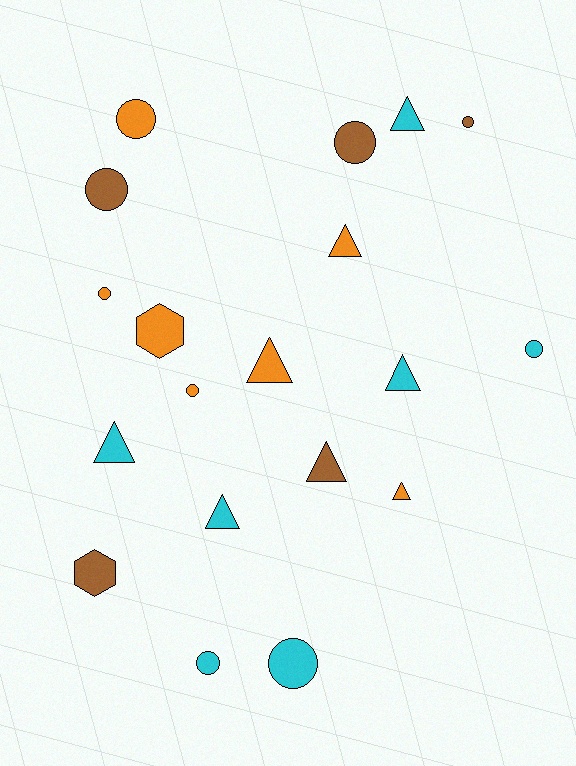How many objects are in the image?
There are 19 objects.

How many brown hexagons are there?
There is 1 brown hexagon.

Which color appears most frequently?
Orange, with 7 objects.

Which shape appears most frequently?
Circle, with 9 objects.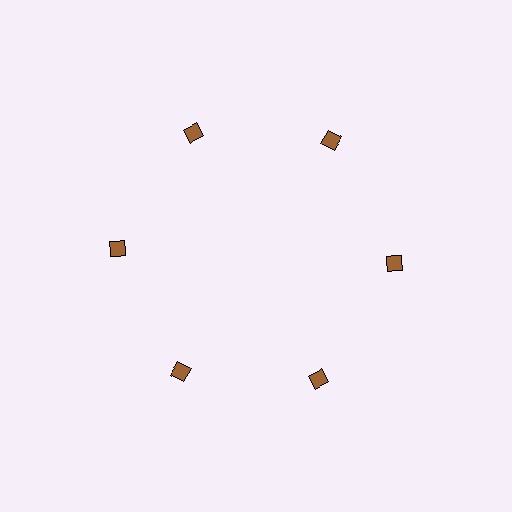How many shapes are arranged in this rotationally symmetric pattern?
There are 6 shapes, arranged in 6 groups of 1.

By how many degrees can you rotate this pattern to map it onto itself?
The pattern maps onto itself every 60 degrees of rotation.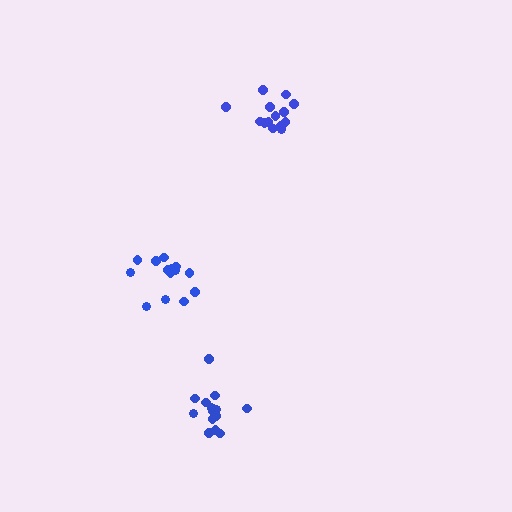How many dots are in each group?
Group 1: 14 dots, Group 2: 15 dots, Group 3: 14 dots (43 total).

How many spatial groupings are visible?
There are 3 spatial groupings.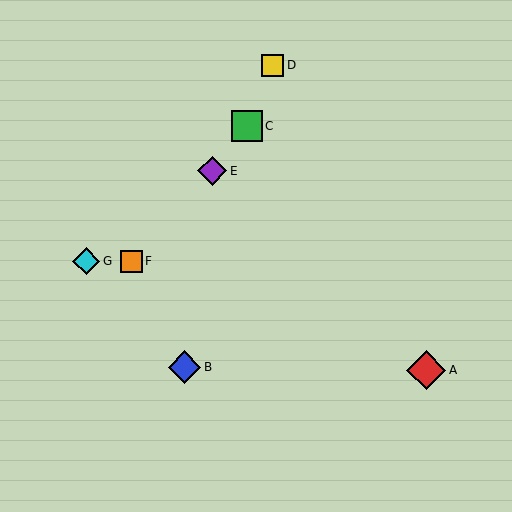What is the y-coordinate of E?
Object E is at y≈171.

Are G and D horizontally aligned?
No, G is at y≈261 and D is at y≈65.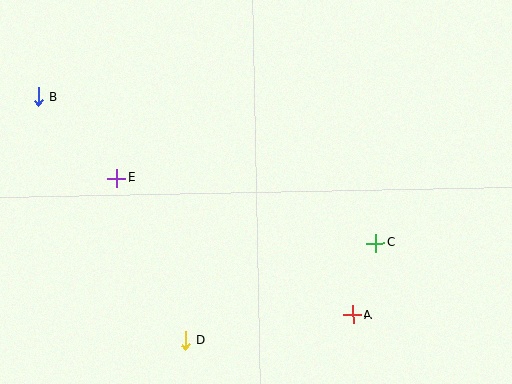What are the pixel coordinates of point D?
Point D is at (185, 341).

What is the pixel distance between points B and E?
The distance between B and E is 112 pixels.